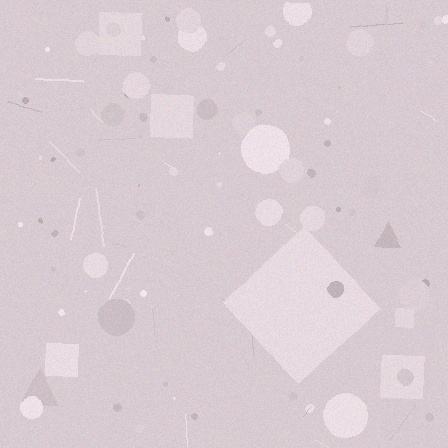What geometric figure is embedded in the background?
A diamond is embedded in the background.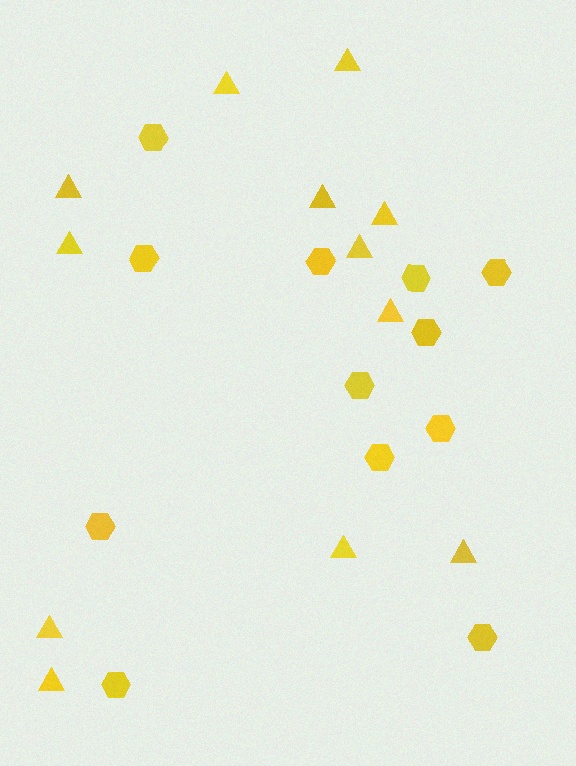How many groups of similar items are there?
There are 2 groups: one group of triangles (12) and one group of hexagons (12).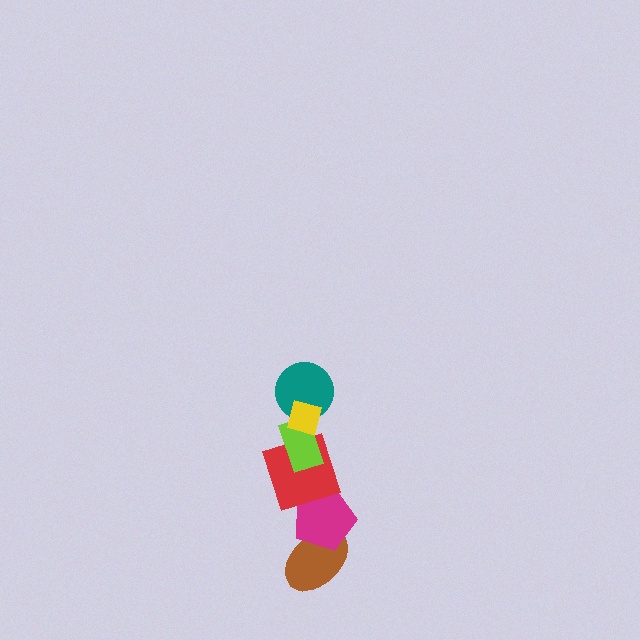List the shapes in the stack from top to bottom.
From top to bottom: the yellow square, the teal circle, the lime rectangle, the red square, the magenta pentagon, the brown ellipse.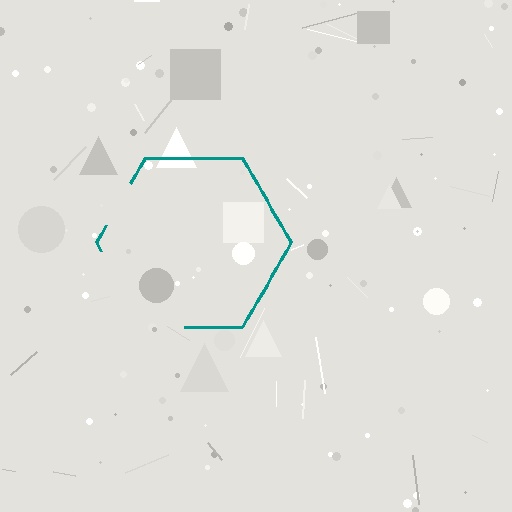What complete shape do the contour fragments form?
The contour fragments form a hexagon.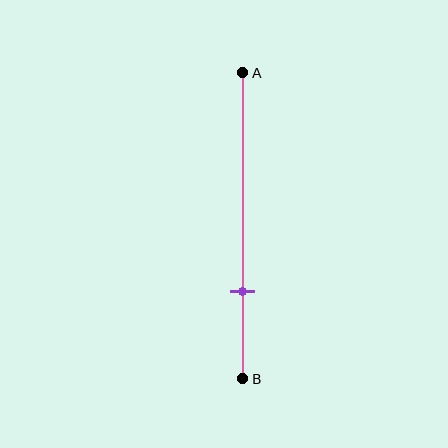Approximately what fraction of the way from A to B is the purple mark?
The purple mark is approximately 70% of the way from A to B.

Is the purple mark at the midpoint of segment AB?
No, the mark is at about 70% from A, not at the 50% midpoint.